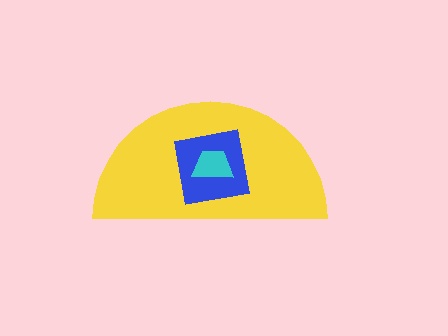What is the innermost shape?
The cyan trapezoid.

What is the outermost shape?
The yellow semicircle.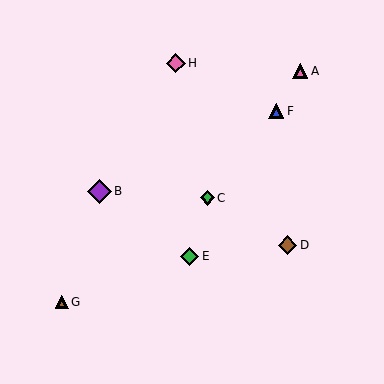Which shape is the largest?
The purple diamond (labeled B) is the largest.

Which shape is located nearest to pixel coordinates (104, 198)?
The purple diamond (labeled B) at (99, 191) is nearest to that location.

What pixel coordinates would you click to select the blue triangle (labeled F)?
Click at (276, 111) to select the blue triangle F.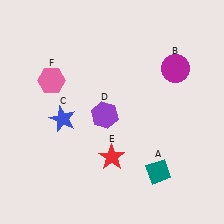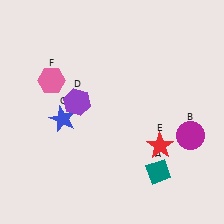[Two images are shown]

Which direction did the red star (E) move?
The red star (E) moved right.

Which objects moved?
The objects that moved are: the magenta circle (B), the purple hexagon (D), the red star (E).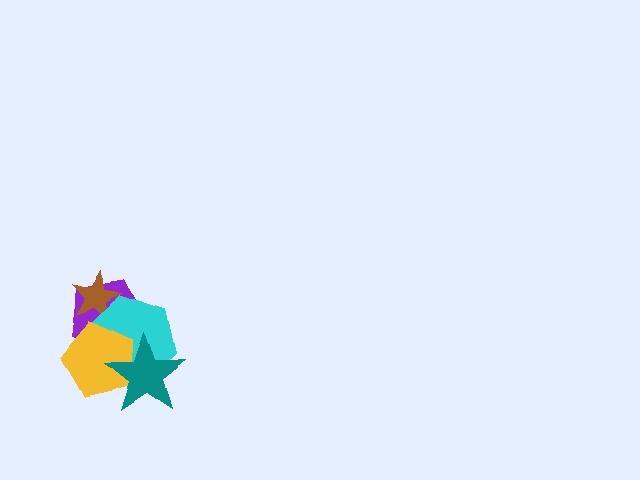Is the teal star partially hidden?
No, no other shape covers it.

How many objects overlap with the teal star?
3 objects overlap with the teal star.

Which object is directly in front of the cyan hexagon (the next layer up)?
The yellow pentagon is directly in front of the cyan hexagon.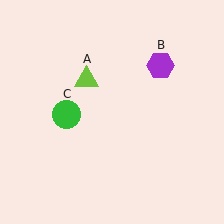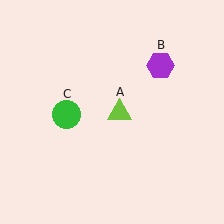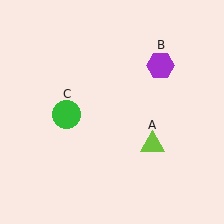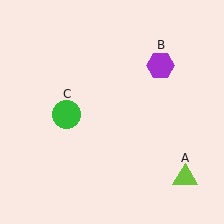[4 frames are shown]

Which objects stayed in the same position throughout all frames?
Purple hexagon (object B) and green circle (object C) remained stationary.